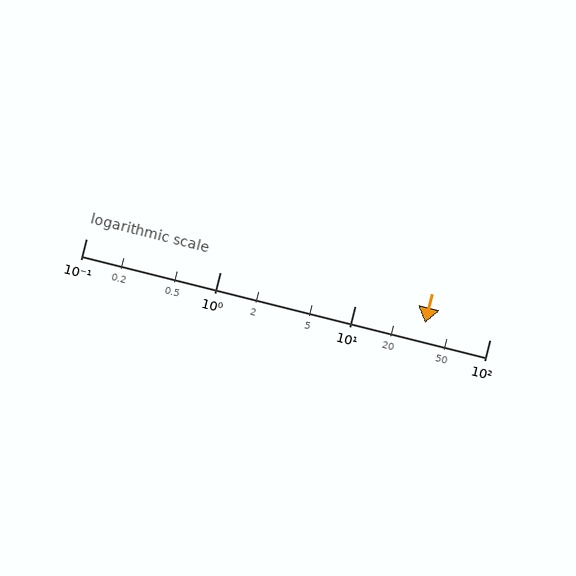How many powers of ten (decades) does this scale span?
The scale spans 3 decades, from 0.1 to 100.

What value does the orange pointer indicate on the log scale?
The pointer indicates approximately 33.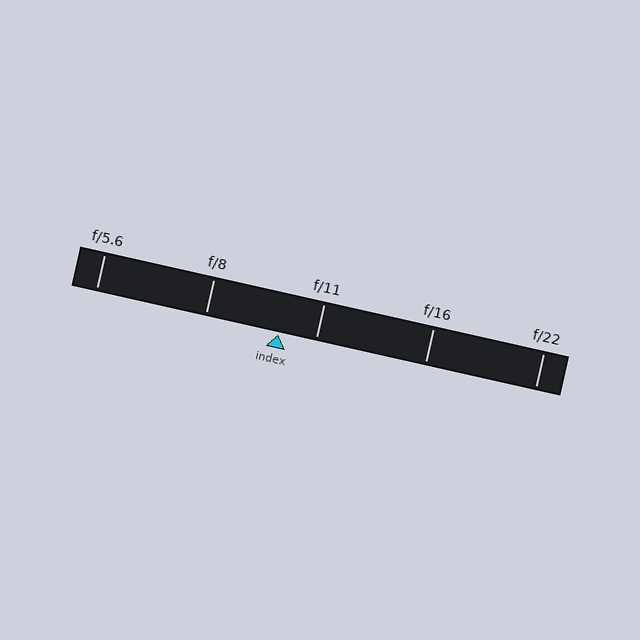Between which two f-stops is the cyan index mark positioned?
The index mark is between f/8 and f/11.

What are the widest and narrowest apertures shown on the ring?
The widest aperture shown is f/5.6 and the narrowest is f/22.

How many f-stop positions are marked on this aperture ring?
There are 5 f-stop positions marked.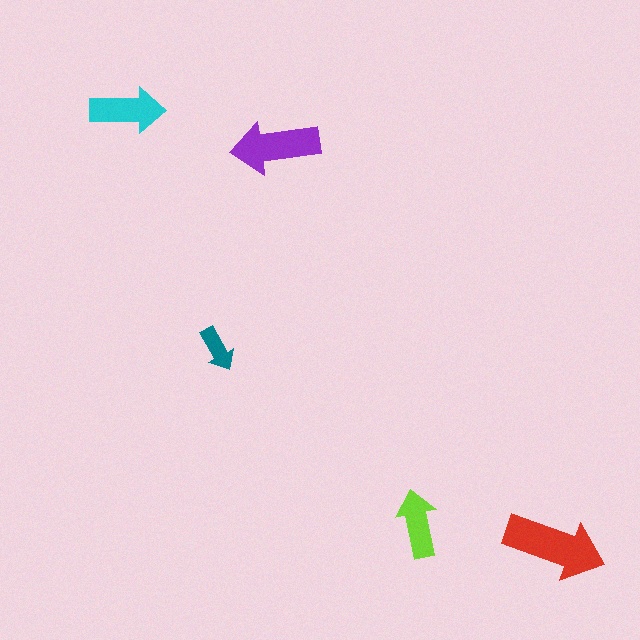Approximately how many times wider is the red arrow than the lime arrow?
About 1.5 times wider.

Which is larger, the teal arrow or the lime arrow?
The lime one.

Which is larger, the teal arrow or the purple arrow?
The purple one.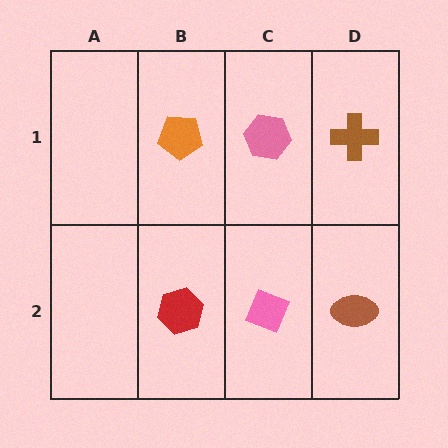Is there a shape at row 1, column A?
No, that cell is empty.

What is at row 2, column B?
A red hexagon.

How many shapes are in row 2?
3 shapes.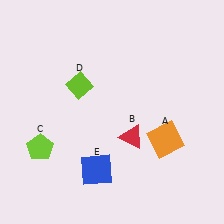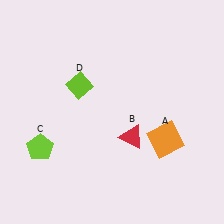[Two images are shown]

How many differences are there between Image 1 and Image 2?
There is 1 difference between the two images.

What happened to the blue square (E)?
The blue square (E) was removed in Image 2. It was in the bottom-left area of Image 1.